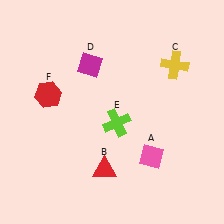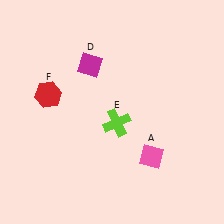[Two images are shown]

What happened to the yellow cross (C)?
The yellow cross (C) was removed in Image 2. It was in the top-right area of Image 1.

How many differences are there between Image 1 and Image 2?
There are 2 differences between the two images.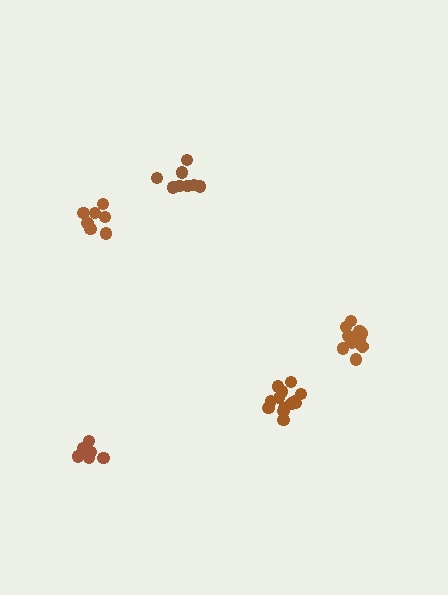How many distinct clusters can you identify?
There are 5 distinct clusters.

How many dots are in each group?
Group 1: 7 dots, Group 2: 12 dots, Group 3: 13 dots, Group 4: 8 dots, Group 5: 7 dots (47 total).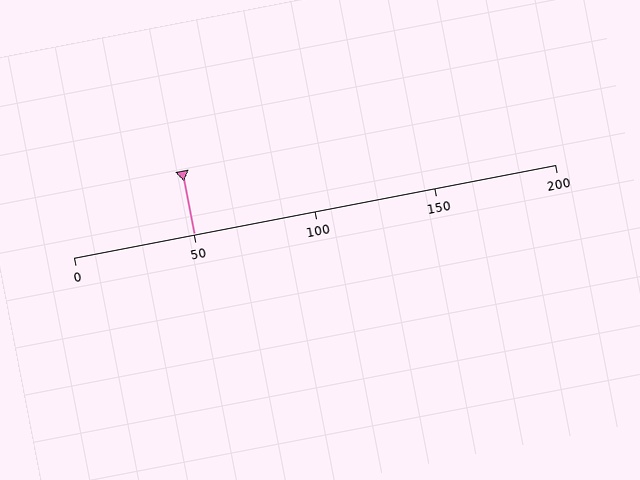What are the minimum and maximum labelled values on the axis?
The axis runs from 0 to 200.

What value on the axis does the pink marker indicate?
The marker indicates approximately 50.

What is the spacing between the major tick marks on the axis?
The major ticks are spaced 50 apart.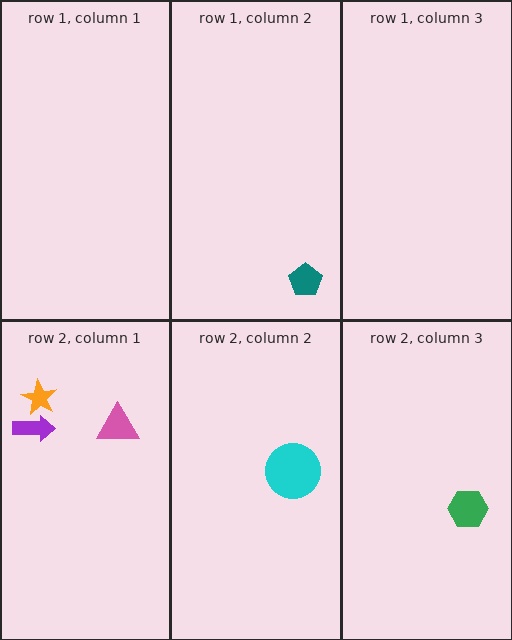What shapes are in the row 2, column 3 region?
The green hexagon.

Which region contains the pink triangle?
The row 2, column 1 region.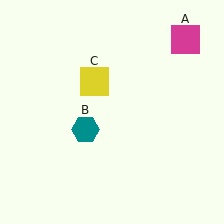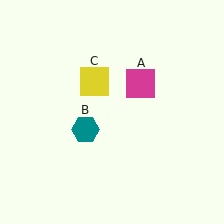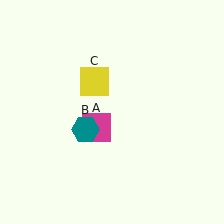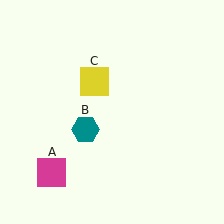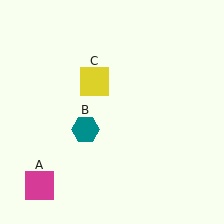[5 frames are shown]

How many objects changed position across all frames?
1 object changed position: magenta square (object A).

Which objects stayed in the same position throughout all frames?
Teal hexagon (object B) and yellow square (object C) remained stationary.